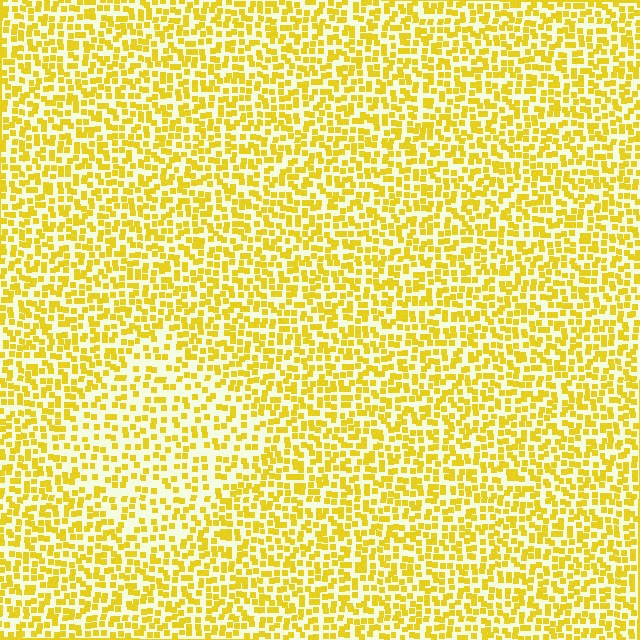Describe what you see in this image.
The image contains small yellow elements arranged at two different densities. A diamond-shaped region is visible where the elements are less densely packed than the surrounding area.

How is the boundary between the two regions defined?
The boundary is defined by a change in element density (approximately 1.6x ratio). All elements are the same color, size, and shape.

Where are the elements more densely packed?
The elements are more densely packed outside the diamond boundary.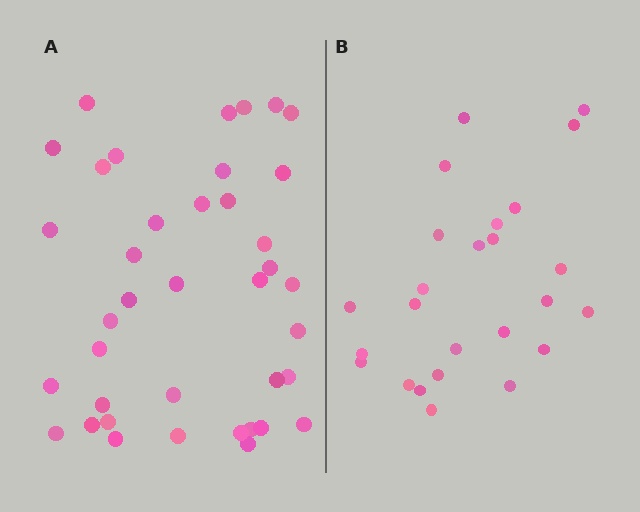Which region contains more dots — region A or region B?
Region A (the left region) has more dots.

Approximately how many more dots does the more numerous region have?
Region A has approximately 15 more dots than region B.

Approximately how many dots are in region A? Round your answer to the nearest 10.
About 40 dots. (The exact count is 39, which rounds to 40.)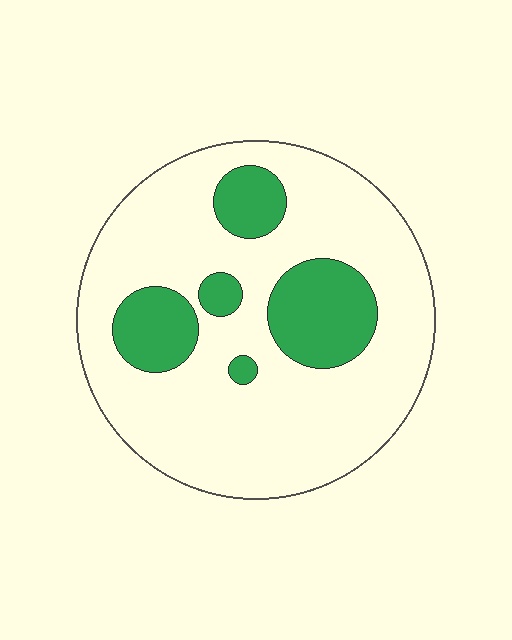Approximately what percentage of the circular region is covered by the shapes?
Approximately 20%.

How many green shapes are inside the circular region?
5.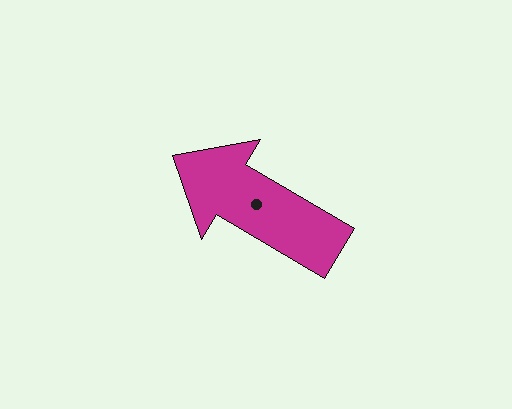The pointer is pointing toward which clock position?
Roughly 10 o'clock.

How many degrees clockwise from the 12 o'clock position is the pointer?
Approximately 301 degrees.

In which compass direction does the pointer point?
Northwest.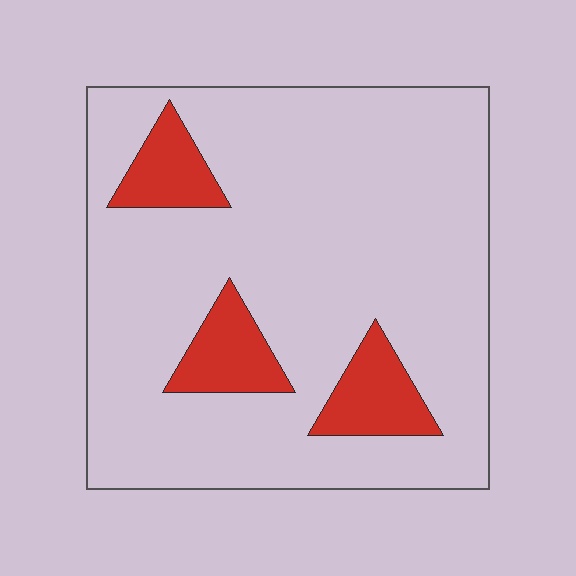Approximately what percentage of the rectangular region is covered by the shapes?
Approximately 15%.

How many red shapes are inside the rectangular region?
3.